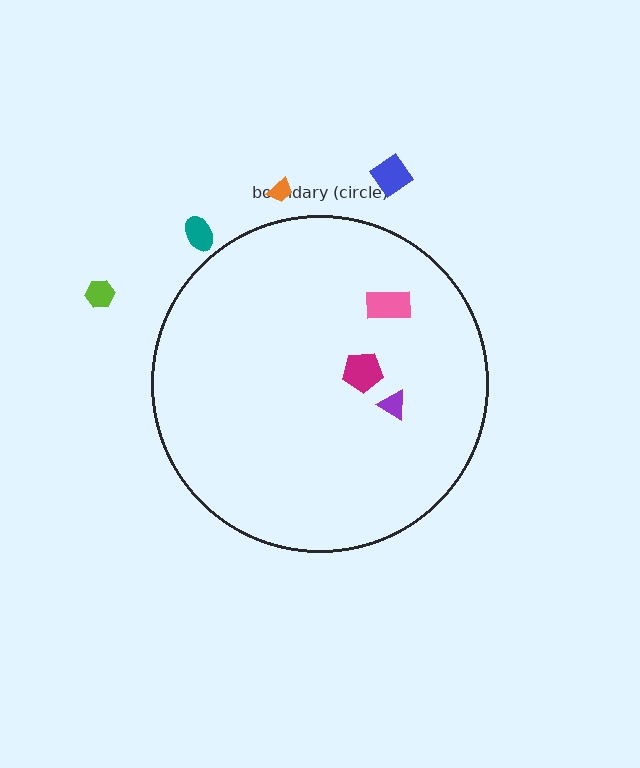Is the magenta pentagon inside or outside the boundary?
Inside.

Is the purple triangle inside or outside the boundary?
Inside.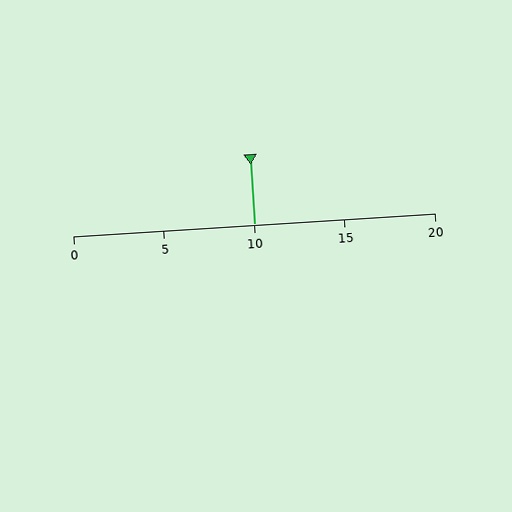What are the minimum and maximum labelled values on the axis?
The axis runs from 0 to 20.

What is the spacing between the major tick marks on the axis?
The major ticks are spaced 5 apart.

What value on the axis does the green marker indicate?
The marker indicates approximately 10.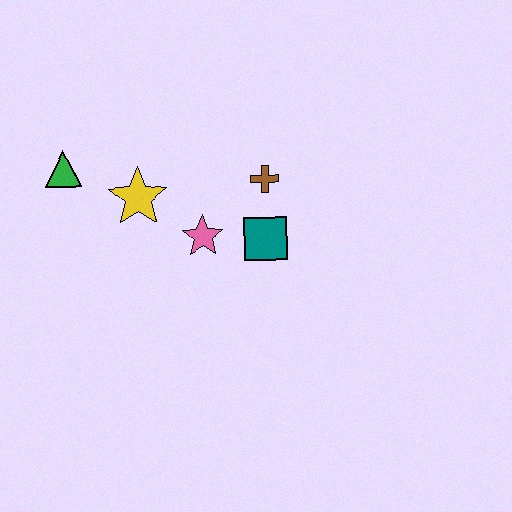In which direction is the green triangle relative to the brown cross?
The green triangle is to the left of the brown cross.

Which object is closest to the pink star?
The teal square is closest to the pink star.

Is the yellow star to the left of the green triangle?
No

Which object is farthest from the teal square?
The green triangle is farthest from the teal square.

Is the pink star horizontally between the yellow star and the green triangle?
No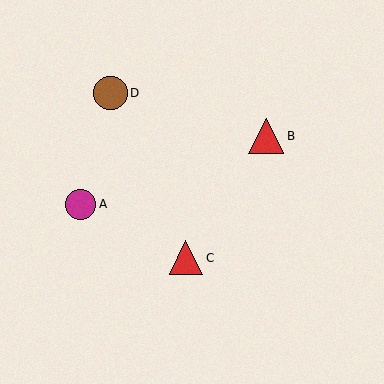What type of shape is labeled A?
Shape A is a magenta circle.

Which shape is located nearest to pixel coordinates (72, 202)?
The magenta circle (labeled A) at (81, 204) is nearest to that location.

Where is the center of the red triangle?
The center of the red triangle is at (186, 258).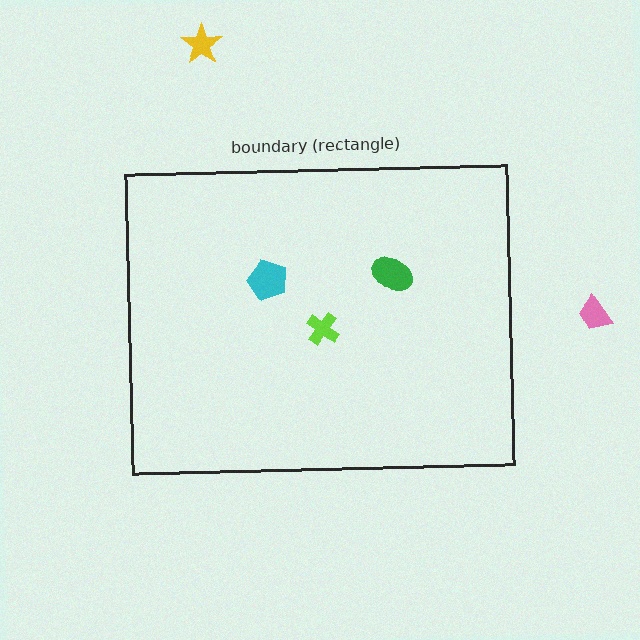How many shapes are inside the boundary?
3 inside, 2 outside.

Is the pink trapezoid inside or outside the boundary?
Outside.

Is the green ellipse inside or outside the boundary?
Inside.